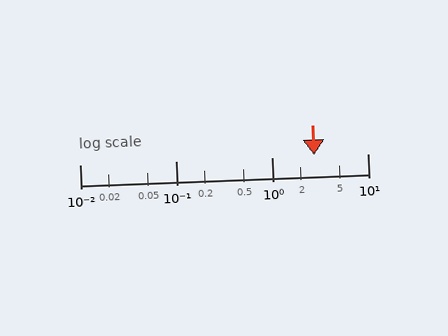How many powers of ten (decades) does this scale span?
The scale spans 3 decades, from 0.01 to 10.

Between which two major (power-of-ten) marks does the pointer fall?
The pointer is between 1 and 10.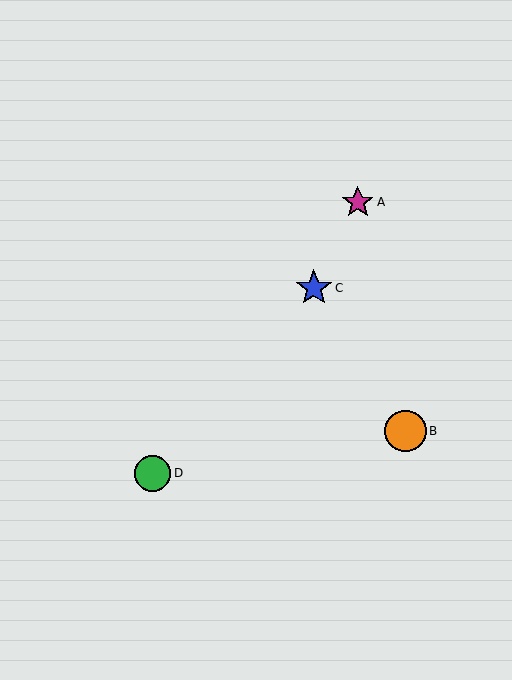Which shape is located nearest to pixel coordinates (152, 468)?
The green circle (labeled D) at (152, 473) is nearest to that location.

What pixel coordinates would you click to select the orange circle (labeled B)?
Click at (405, 431) to select the orange circle B.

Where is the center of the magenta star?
The center of the magenta star is at (358, 202).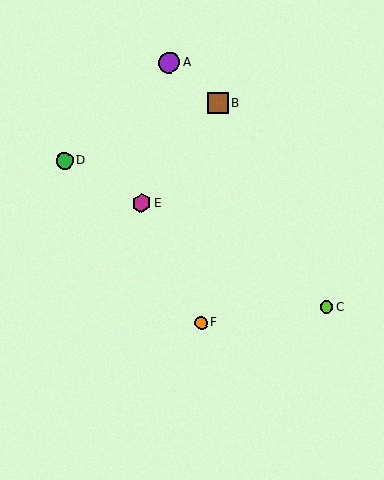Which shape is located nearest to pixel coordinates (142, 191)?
The magenta hexagon (labeled E) at (142, 203) is nearest to that location.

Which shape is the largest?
The brown square (labeled B) is the largest.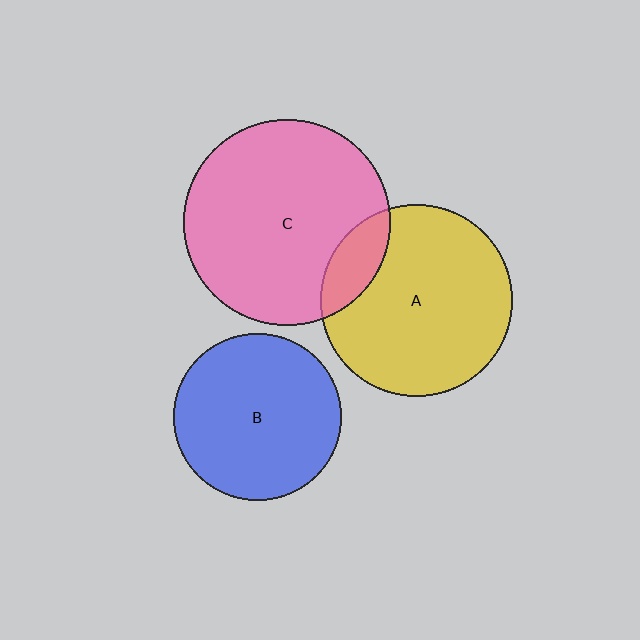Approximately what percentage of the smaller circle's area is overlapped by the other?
Approximately 15%.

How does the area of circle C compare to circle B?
Approximately 1.5 times.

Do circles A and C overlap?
Yes.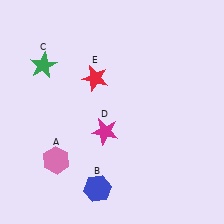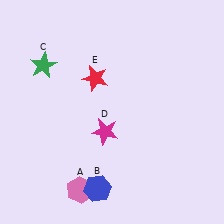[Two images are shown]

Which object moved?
The pink hexagon (A) moved down.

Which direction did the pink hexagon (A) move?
The pink hexagon (A) moved down.